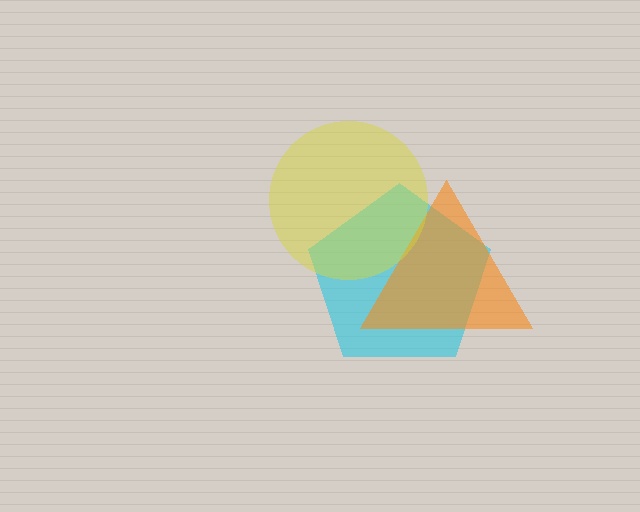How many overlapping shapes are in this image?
There are 3 overlapping shapes in the image.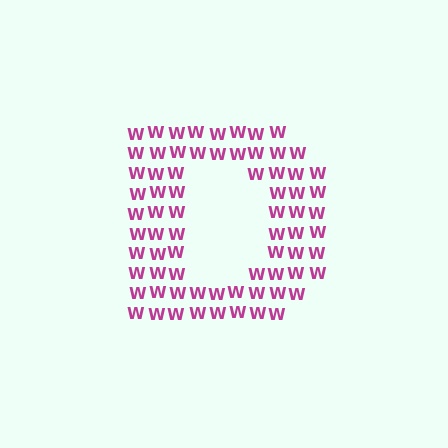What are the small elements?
The small elements are letter W's.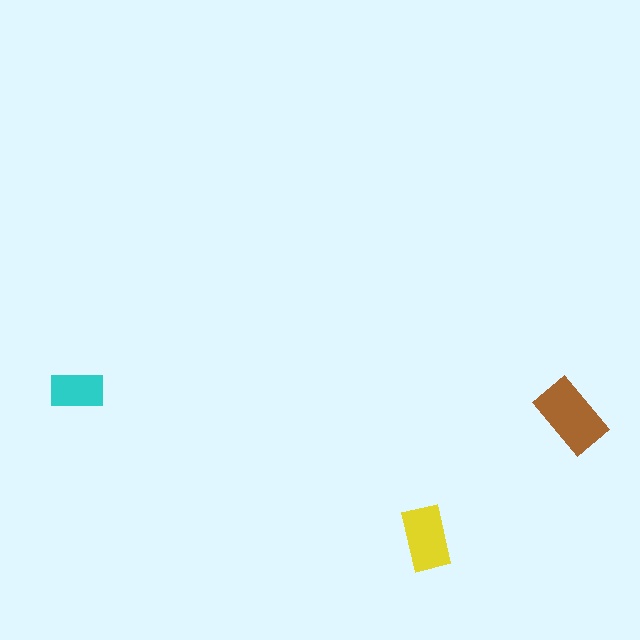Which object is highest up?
The cyan rectangle is topmost.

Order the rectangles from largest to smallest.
the brown one, the yellow one, the cyan one.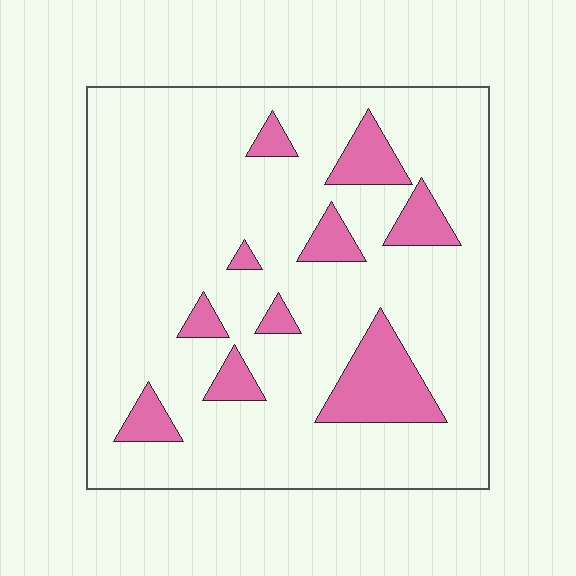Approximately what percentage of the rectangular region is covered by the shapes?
Approximately 15%.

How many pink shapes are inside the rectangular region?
10.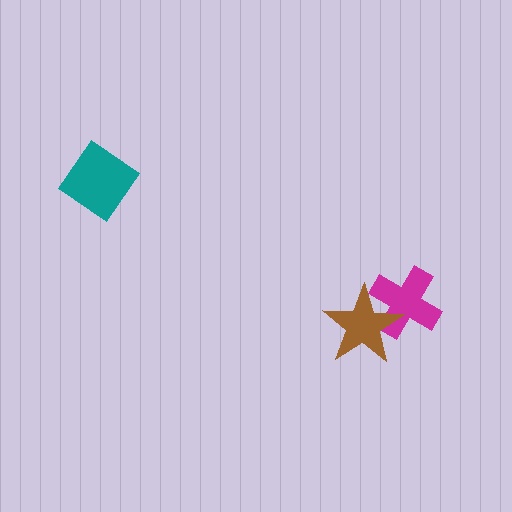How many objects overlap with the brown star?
1 object overlaps with the brown star.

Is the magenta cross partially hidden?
Yes, it is partially covered by another shape.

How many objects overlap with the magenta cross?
1 object overlaps with the magenta cross.